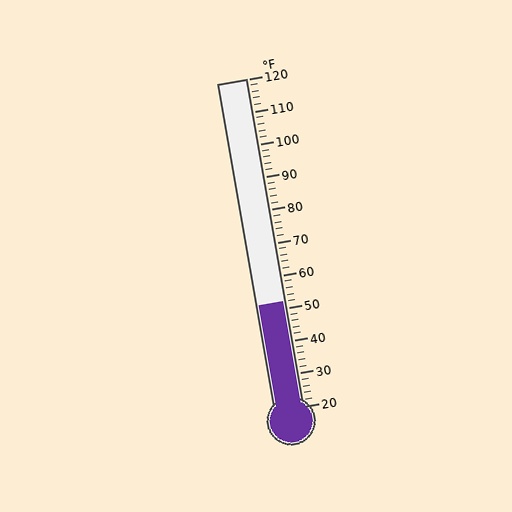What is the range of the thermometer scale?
The thermometer scale ranges from 20°F to 120°F.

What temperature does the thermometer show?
The thermometer shows approximately 52°F.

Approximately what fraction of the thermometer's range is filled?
The thermometer is filled to approximately 30% of its range.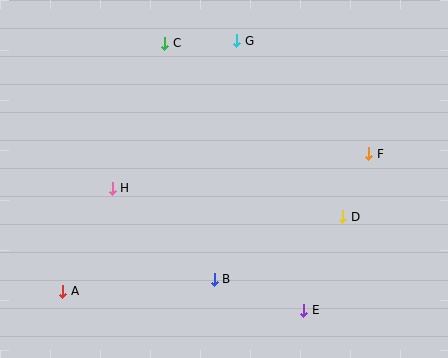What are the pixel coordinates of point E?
Point E is at (304, 310).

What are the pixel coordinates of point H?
Point H is at (112, 188).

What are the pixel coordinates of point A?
Point A is at (63, 291).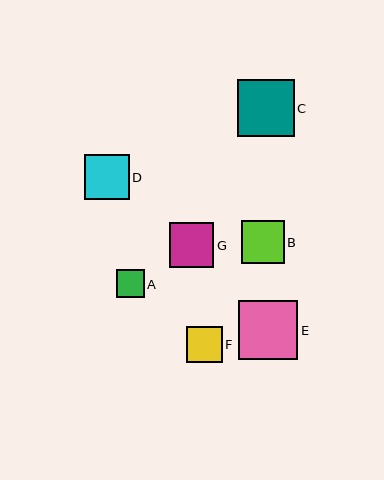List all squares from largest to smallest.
From largest to smallest: E, C, G, D, B, F, A.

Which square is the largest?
Square E is the largest with a size of approximately 59 pixels.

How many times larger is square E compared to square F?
Square E is approximately 1.7 times the size of square F.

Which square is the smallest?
Square A is the smallest with a size of approximately 28 pixels.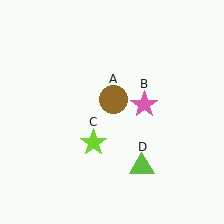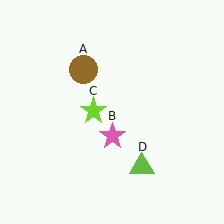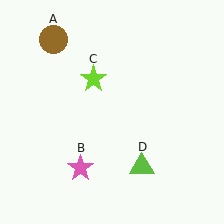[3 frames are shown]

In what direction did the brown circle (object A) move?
The brown circle (object A) moved up and to the left.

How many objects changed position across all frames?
3 objects changed position: brown circle (object A), pink star (object B), lime star (object C).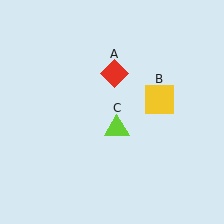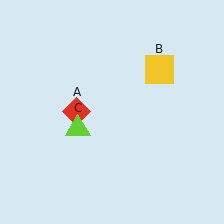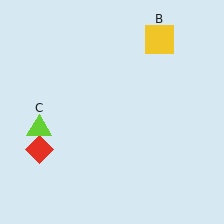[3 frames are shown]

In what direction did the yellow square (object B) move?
The yellow square (object B) moved up.